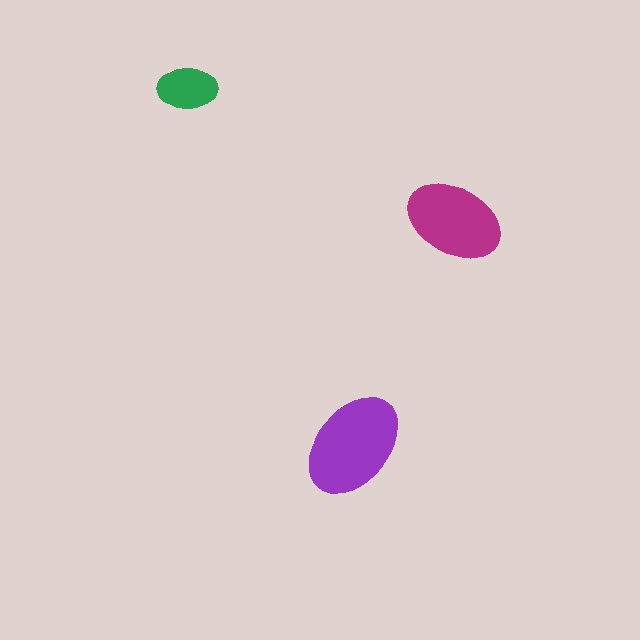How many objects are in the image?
There are 3 objects in the image.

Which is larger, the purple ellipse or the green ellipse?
The purple one.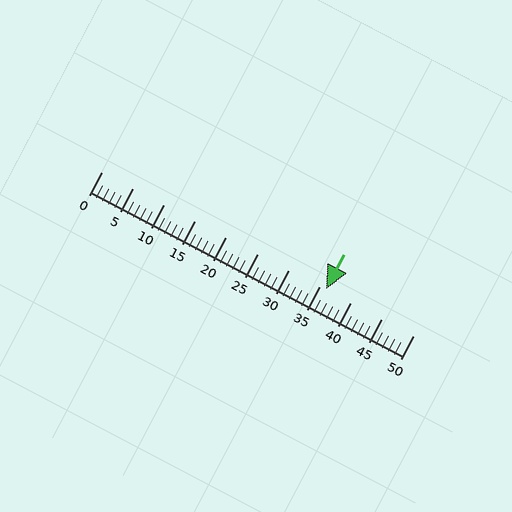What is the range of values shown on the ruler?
The ruler shows values from 0 to 50.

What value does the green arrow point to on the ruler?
The green arrow points to approximately 36.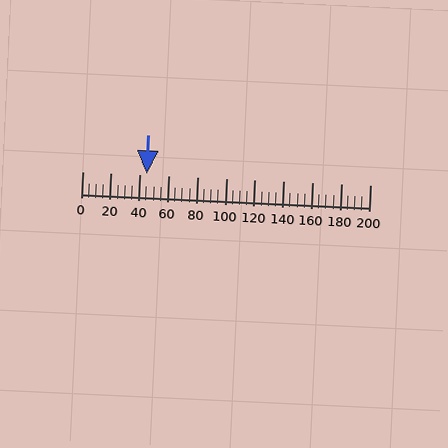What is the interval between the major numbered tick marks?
The major tick marks are spaced 20 units apart.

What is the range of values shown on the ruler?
The ruler shows values from 0 to 200.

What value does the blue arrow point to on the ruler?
The blue arrow points to approximately 45.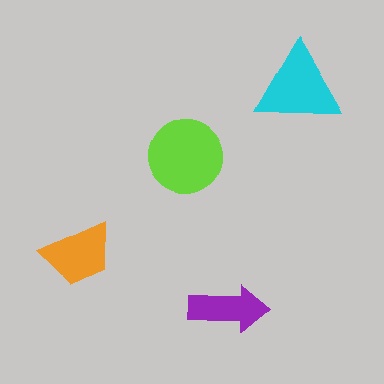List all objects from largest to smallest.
The lime circle, the cyan triangle, the orange trapezoid, the purple arrow.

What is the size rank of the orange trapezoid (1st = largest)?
3rd.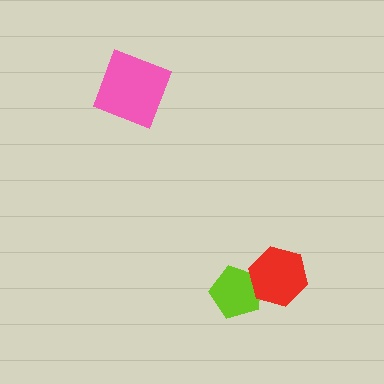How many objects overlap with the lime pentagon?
1 object overlaps with the lime pentagon.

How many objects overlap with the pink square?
0 objects overlap with the pink square.